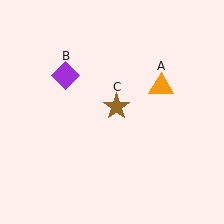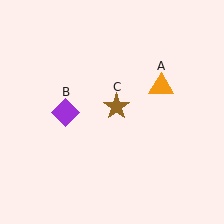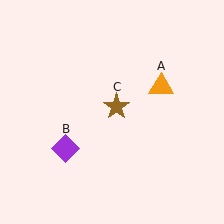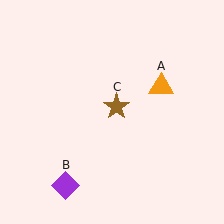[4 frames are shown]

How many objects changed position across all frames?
1 object changed position: purple diamond (object B).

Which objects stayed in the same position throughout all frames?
Orange triangle (object A) and brown star (object C) remained stationary.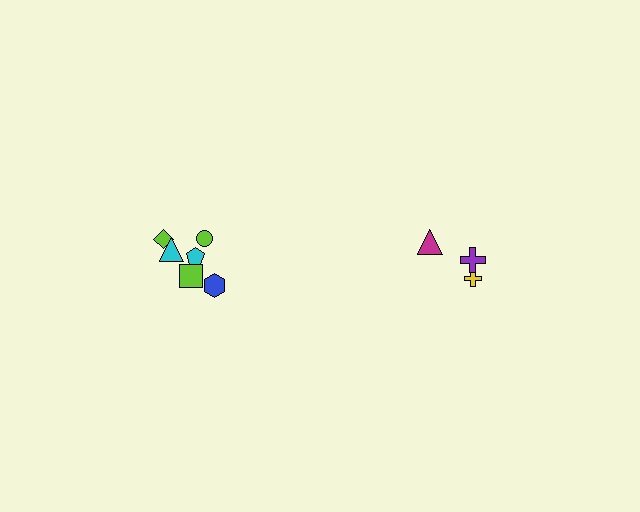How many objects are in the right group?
There are 3 objects.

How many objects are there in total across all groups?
There are 9 objects.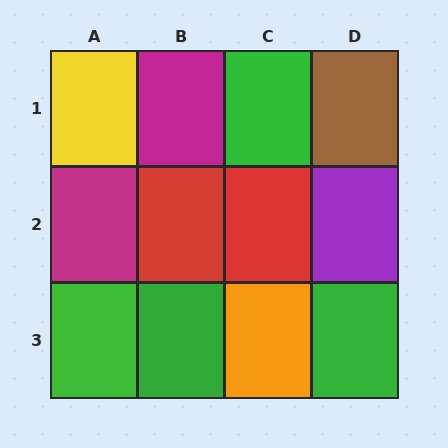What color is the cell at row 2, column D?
Purple.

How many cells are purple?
1 cell is purple.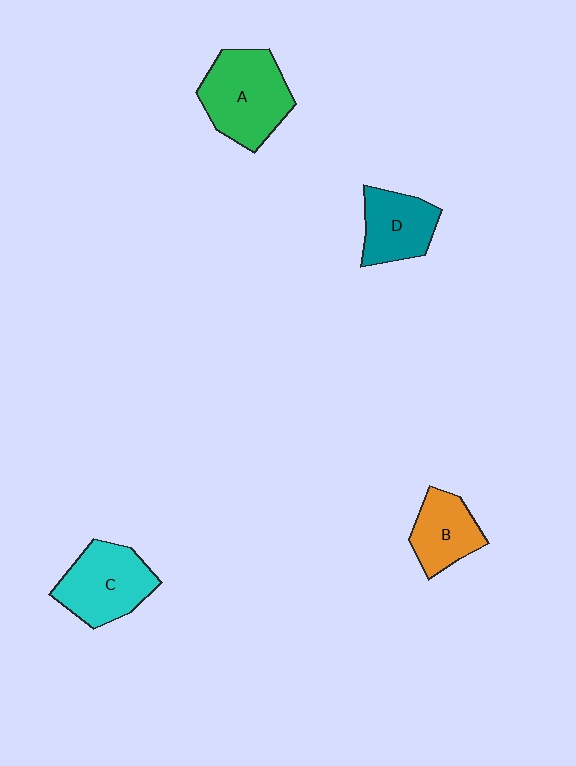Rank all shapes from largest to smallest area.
From largest to smallest: A (green), C (cyan), D (teal), B (orange).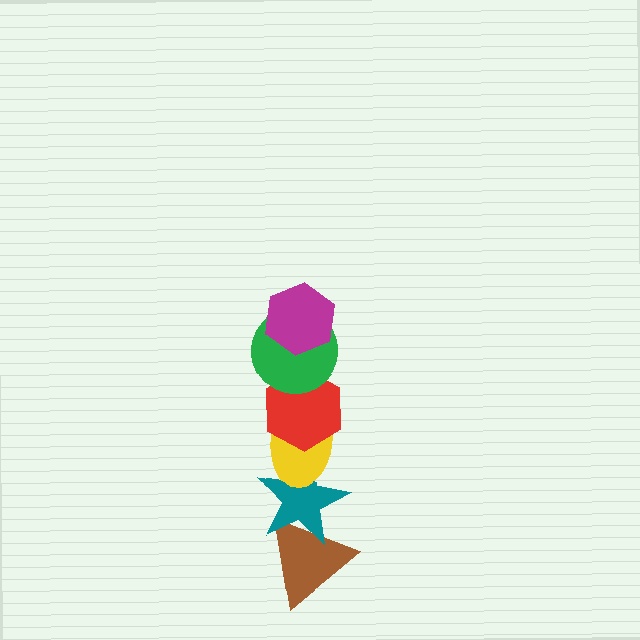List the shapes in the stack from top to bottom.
From top to bottom: the magenta hexagon, the green circle, the red hexagon, the yellow ellipse, the teal star, the brown triangle.